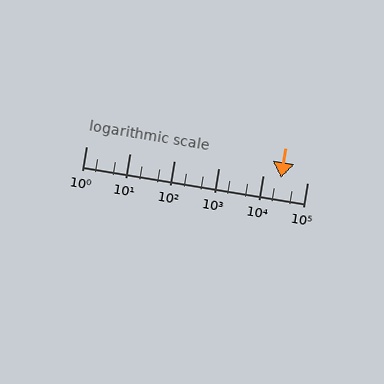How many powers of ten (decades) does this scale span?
The scale spans 5 decades, from 1 to 100000.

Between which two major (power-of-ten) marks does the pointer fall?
The pointer is between 10000 and 100000.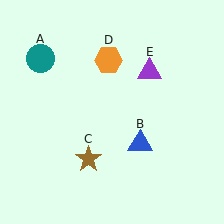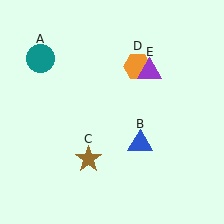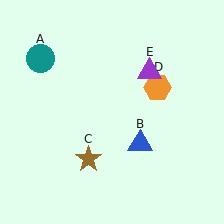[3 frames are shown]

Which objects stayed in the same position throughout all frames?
Teal circle (object A) and blue triangle (object B) and brown star (object C) and purple triangle (object E) remained stationary.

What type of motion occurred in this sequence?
The orange hexagon (object D) rotated clockwise around the center of the scene.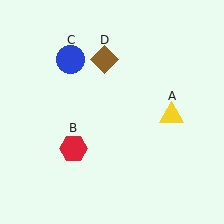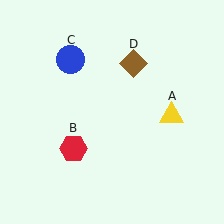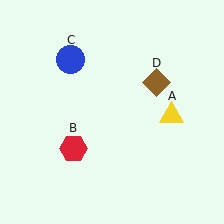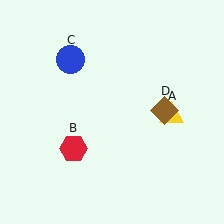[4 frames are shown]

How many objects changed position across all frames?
1 object changed position: brown diamond (object D).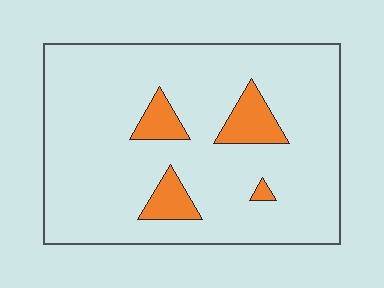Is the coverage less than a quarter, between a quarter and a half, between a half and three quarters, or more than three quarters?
Less than a quarter.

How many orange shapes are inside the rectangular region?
4.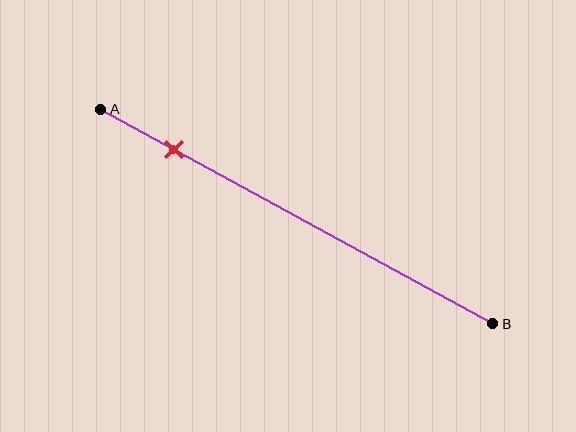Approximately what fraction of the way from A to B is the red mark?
The red mark is approximately 20% of the way from A to B.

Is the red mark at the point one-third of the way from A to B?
No, the mark is at about 20% from A, not at the 33% one-third point.